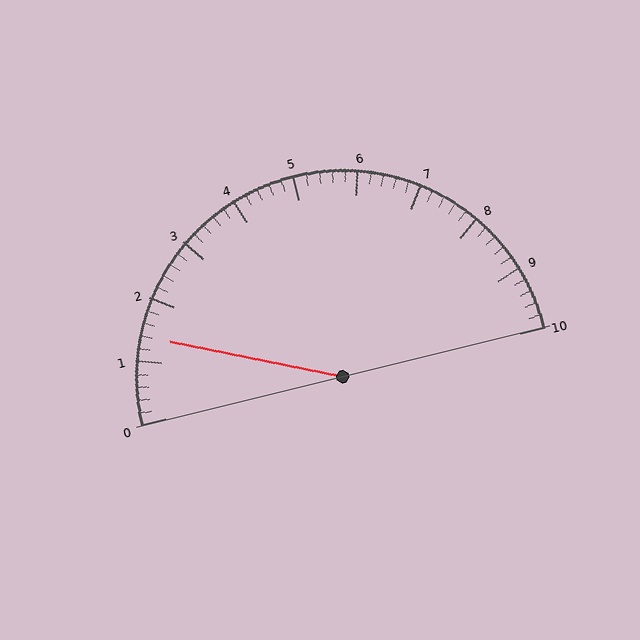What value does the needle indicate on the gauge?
The needle indicates approximately 1.4.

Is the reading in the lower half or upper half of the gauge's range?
The reading is in the lower half of the range (0 to 10).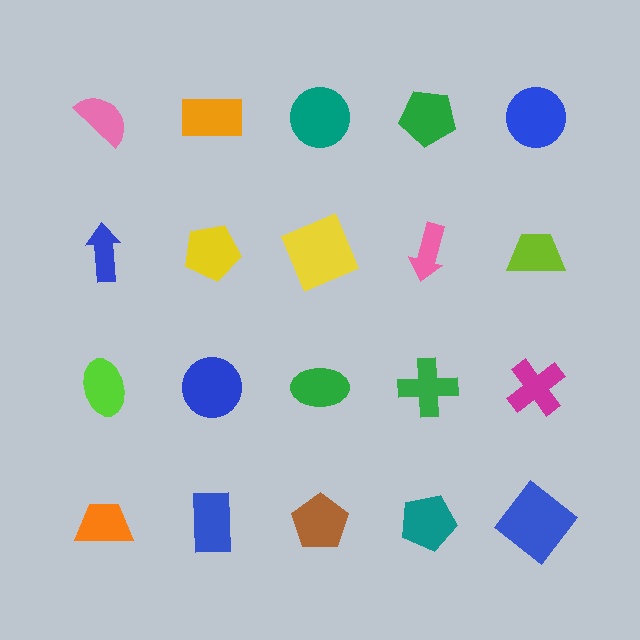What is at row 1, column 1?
A pink semicircle.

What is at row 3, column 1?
A lime ellipse.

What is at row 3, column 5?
A magenta cross.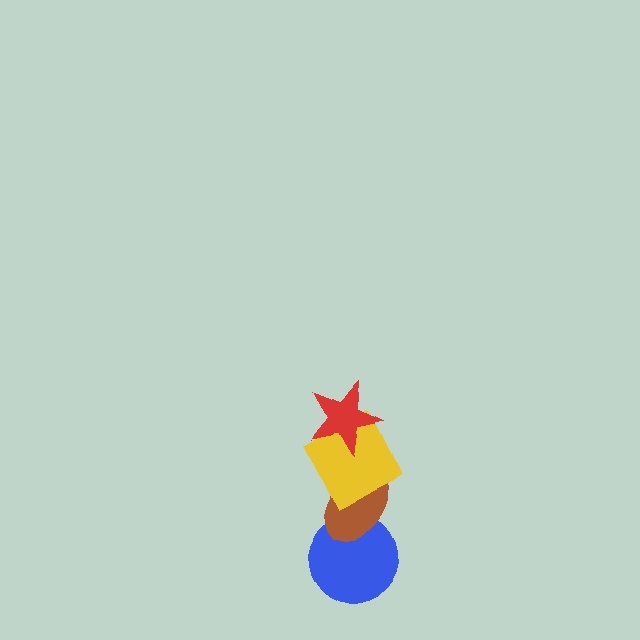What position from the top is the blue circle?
The blue circle is 4th from the top.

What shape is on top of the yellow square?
The red star is on top of the yellow square.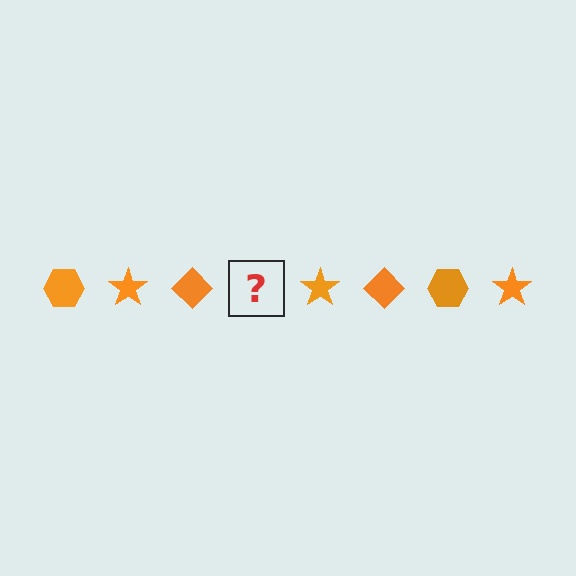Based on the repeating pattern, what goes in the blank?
The blank should be an orange hexagon.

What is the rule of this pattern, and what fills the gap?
The rule is that the pattern cycles through hexagon, star, diamond shapes in orange. The gap should be filled with an orange hexagon.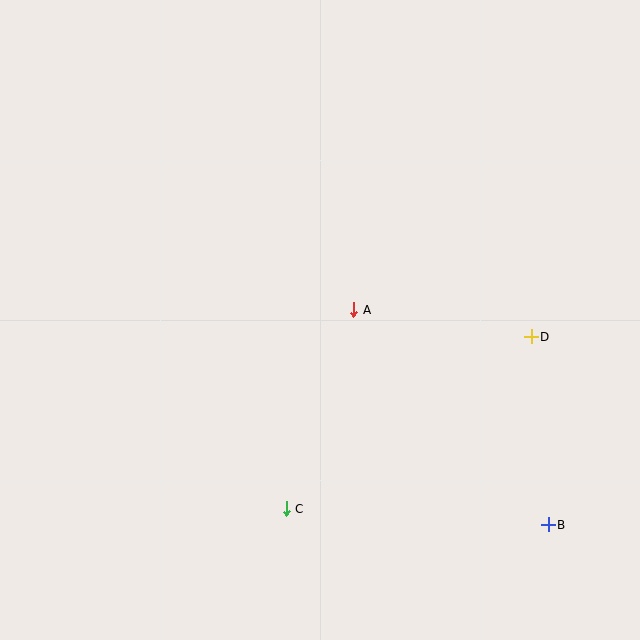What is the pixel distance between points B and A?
The distance between B and A is 289 pixels.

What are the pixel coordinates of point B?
Point B is at (548, 525).